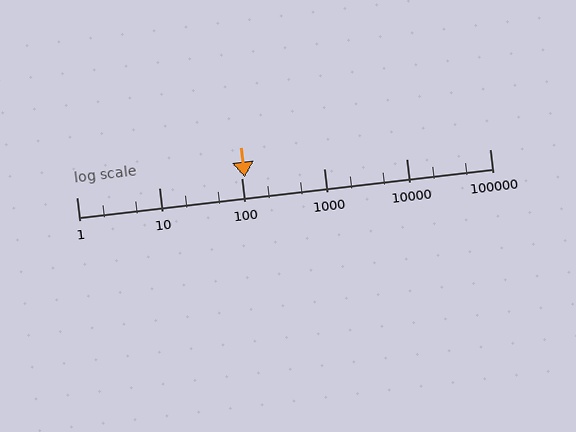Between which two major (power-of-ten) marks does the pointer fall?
The pointer is between 100 and 1000.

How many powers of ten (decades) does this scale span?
The scale spans 5 decades, from 1 to 100000.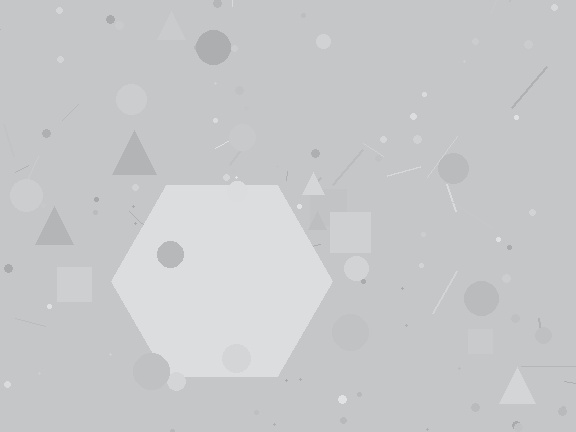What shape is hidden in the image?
A hexagon is hidden in the image.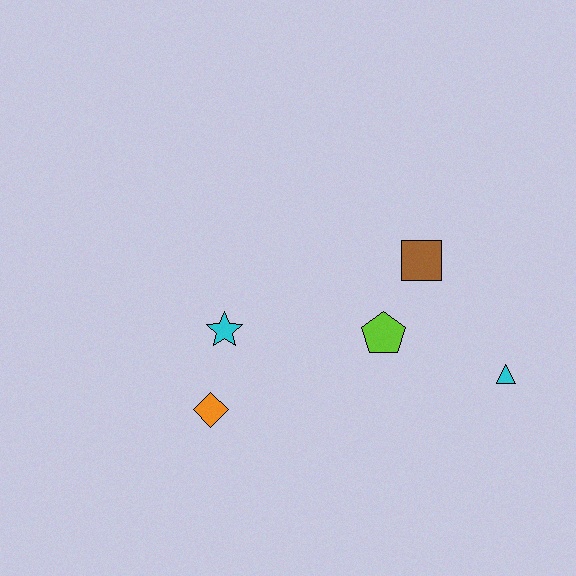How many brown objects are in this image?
There is 1 brown object.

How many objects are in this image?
There are 5 objects.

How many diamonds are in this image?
There is 1 diamond.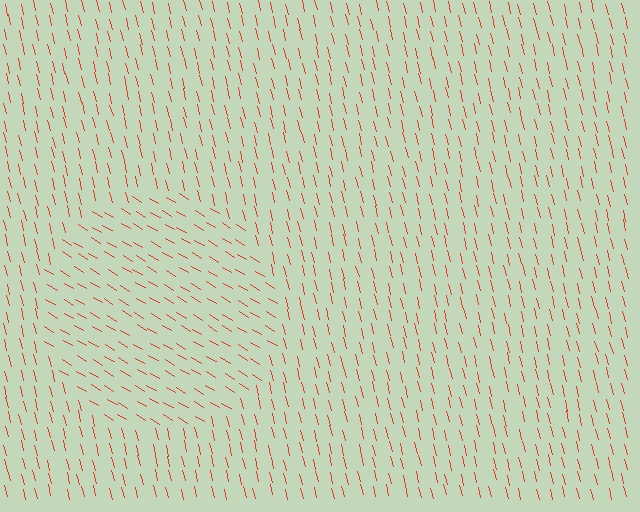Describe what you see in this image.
The image is filled with small red line segments. A circle region in the image has lines oriented differently from the surrounding lines, creating a visible texture boundary.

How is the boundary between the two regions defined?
The boundary is defined purely by a change in line orientation (approximately 45 degrees difference). All lines are the same color and thickness.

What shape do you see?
I see a circle.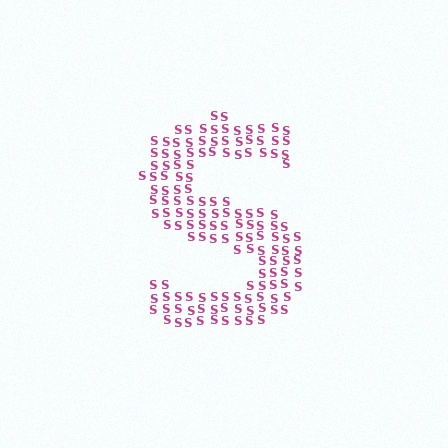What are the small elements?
The small elements are letter S's.